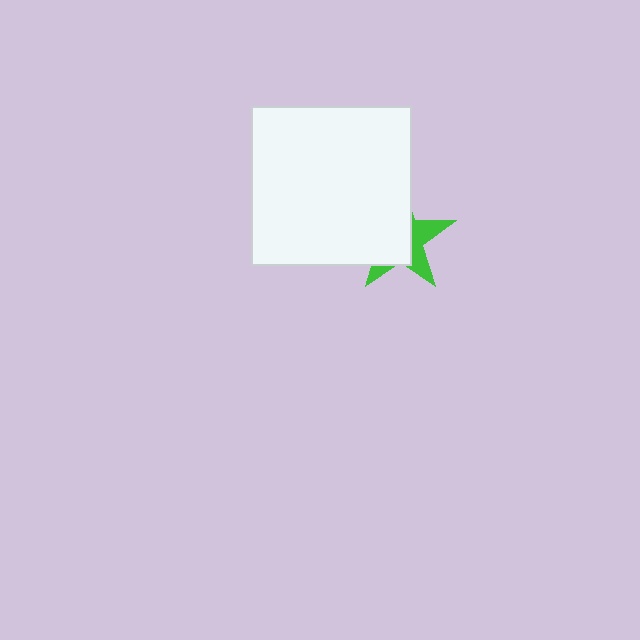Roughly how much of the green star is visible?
A small part of it is visible (roughly 38%).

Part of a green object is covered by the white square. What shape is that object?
It is a star.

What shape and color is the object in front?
The object in front is a white square.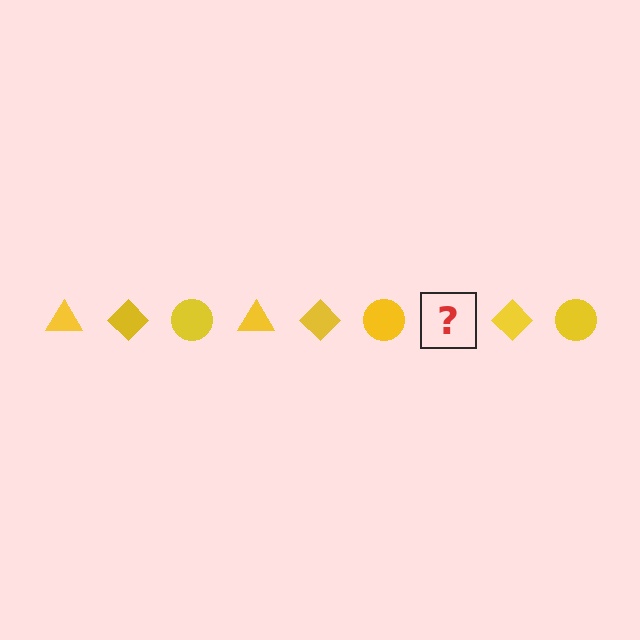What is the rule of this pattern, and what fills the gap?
The rule is that the pattern cycles through triangle, diamond, circle shapes in yellow. The gap should be filled with a yellow triangle.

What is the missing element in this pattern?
The missing element is a yellow triangle.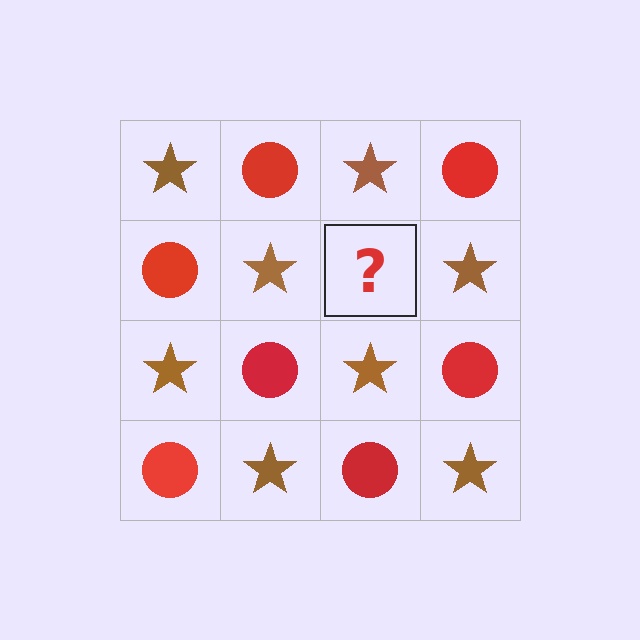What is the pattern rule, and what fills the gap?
The rule is that it alternates brown star and red circle in a checkerboard pattern. The gap should be filled with a red circle.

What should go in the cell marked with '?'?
The missing cell should contain a red circle.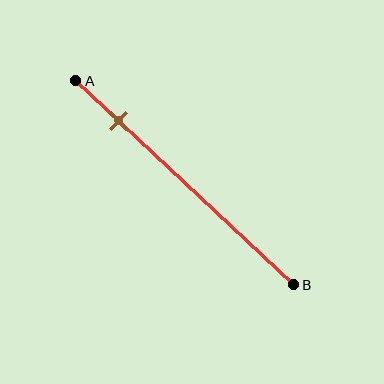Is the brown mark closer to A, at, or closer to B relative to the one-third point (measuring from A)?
The brown mark is closer to point A than the one-third point of segment AB.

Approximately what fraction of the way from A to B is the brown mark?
The brown mark is approximately 20% of the way from A to B.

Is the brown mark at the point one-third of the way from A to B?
No, the mark is at about 20% from A, not at the 33% one-third point.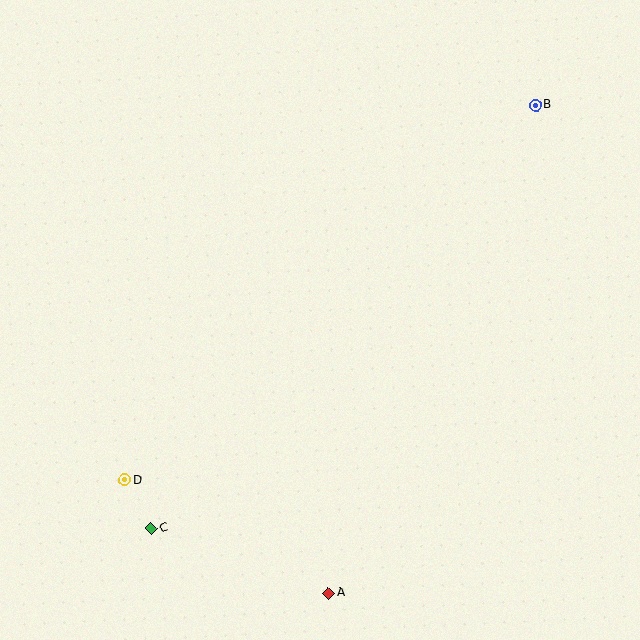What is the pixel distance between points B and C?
The distance between B and C is 572 pixels.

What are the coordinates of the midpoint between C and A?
The midpoint between C and A is at (240, 561).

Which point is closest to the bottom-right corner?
Point A is closest to the bottom-right corner.